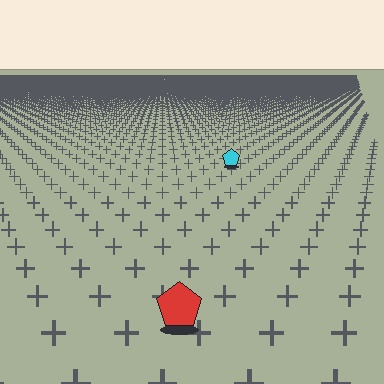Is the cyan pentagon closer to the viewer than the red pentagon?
No. The red pentagon is closer — you can tell from the texture gradient: the ground texture is coarser near it.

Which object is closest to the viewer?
The red pentagon is closest. The texture marks near it are larger and more spread out.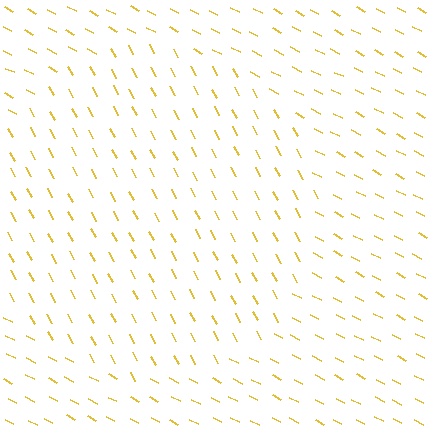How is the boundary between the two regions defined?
The boundary is defined purely by a change in line orientation (approximately 34 degrees difference). All lines are the same color and thickness.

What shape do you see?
I see a circle.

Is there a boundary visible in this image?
Yes, there is a texture boundary formed by a change in line orientation.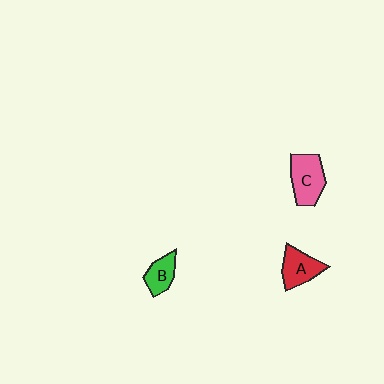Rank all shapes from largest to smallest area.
From largest to smallest: C (pink), A (red), B (green).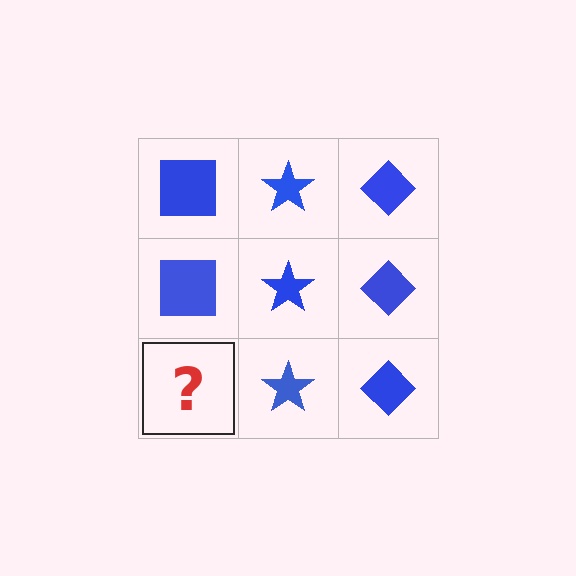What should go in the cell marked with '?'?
The missing cell should contain a blue square.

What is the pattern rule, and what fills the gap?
The rule is that each column has a consistent shape. The gap should be filled with a blue square.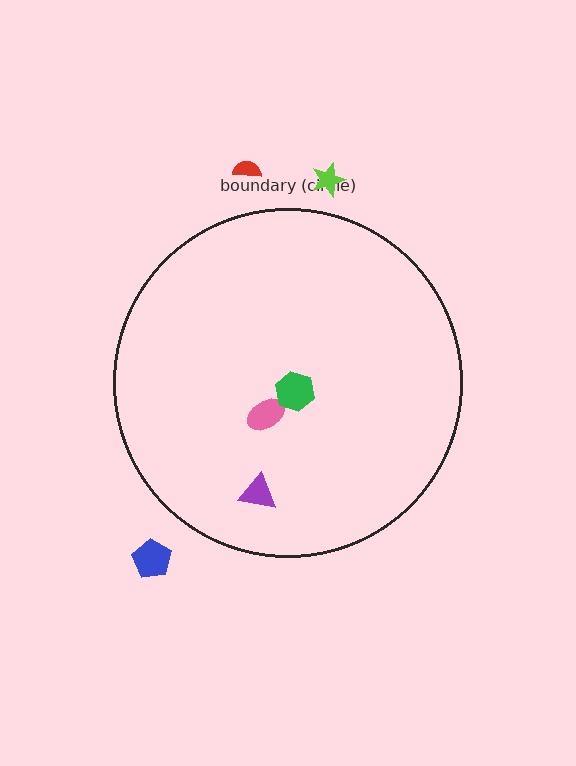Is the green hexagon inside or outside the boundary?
Inside.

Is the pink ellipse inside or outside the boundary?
Inside.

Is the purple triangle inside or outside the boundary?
Inside.